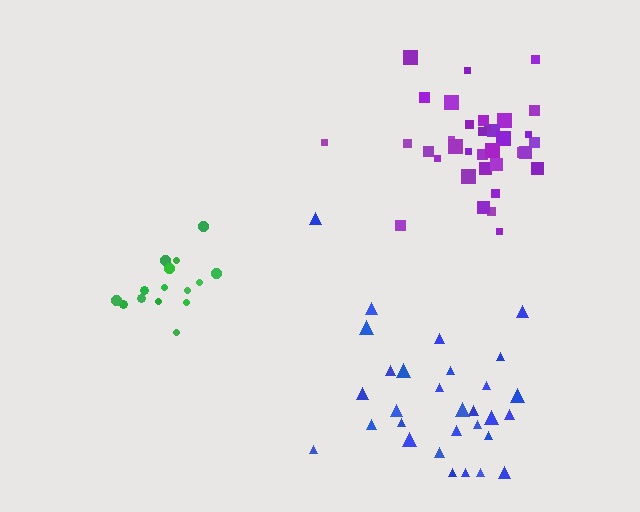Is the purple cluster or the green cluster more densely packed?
Purple.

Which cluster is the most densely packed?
Purple.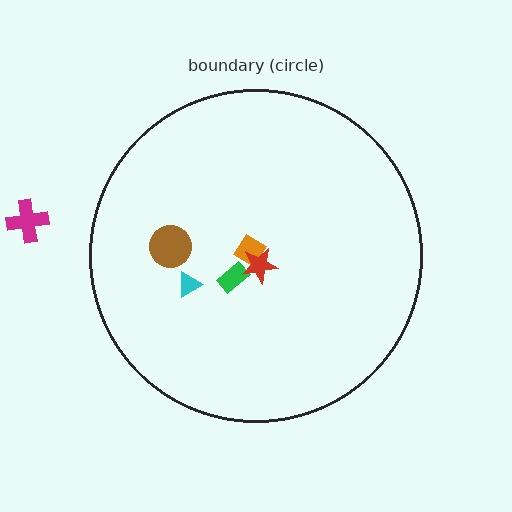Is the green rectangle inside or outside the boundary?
Inside.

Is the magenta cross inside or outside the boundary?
Outside.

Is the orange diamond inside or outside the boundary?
Inside.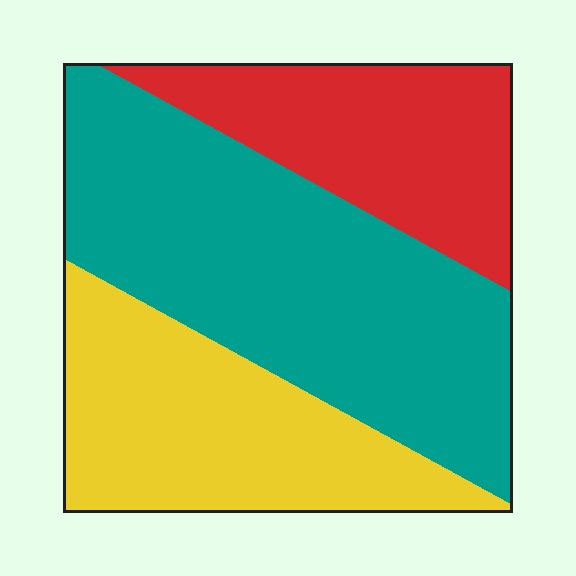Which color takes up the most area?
Teal, at roughly 45%.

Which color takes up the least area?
Red, at roughly 25%.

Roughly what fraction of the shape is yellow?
Yellow covers roughly 30% of the shape.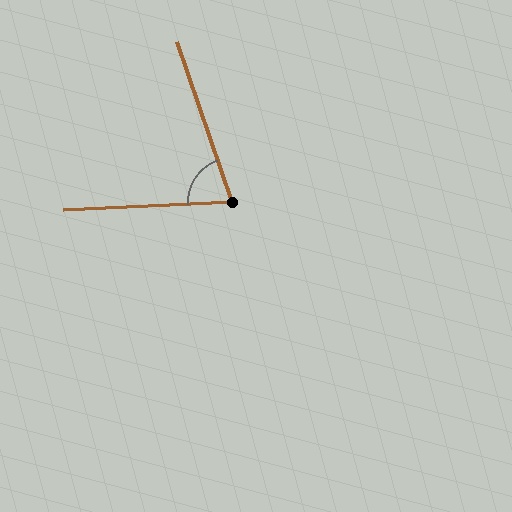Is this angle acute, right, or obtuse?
It is acute.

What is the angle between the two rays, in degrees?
Approximately 74 degrees.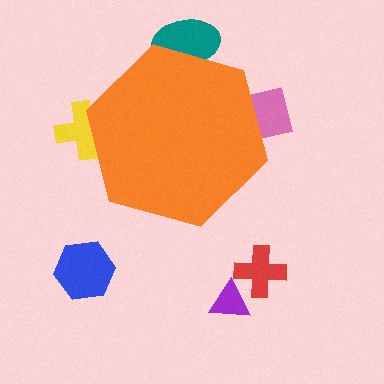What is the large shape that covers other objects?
An orange hexagon.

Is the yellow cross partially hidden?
Yes, the yellow cross is partially hidden behind the orange hexagon.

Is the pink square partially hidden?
Yes, the pink square is partially hidden behind the orange hexagon.